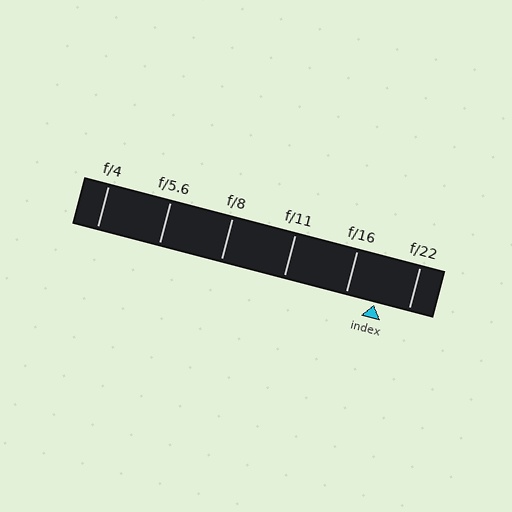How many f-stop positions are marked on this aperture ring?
There are 6 f-stop positions marked.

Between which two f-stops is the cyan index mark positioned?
The index mark is between f/16 and f/22.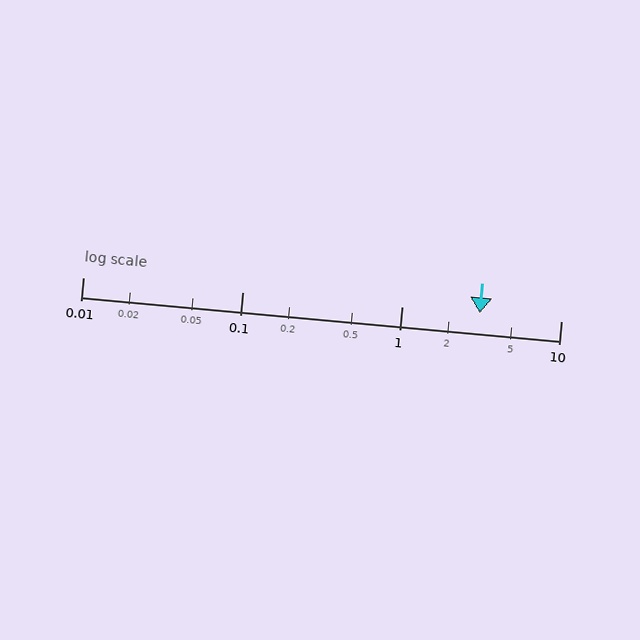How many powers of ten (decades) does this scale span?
The scale spans 3 decades, from 0.01 to 10.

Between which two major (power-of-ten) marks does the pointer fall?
The pointer is between 1 and 10.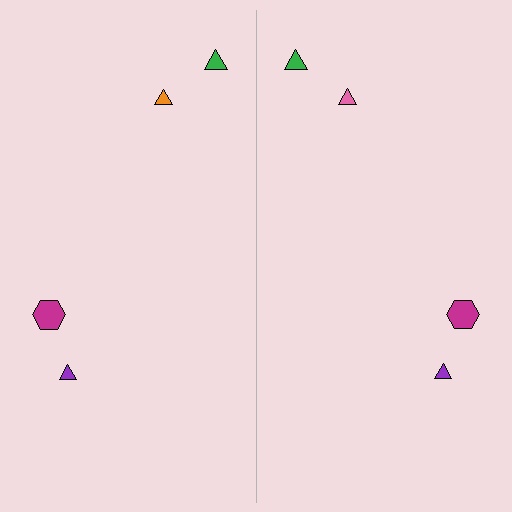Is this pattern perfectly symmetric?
No, the pattern is not perfectly symmetric. The pink triangle on the right side breaks the symmetry — its mirror counterpart is orange.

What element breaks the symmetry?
The pink triangle on the right side breaks the symmetry — its mirror counterpart is orange.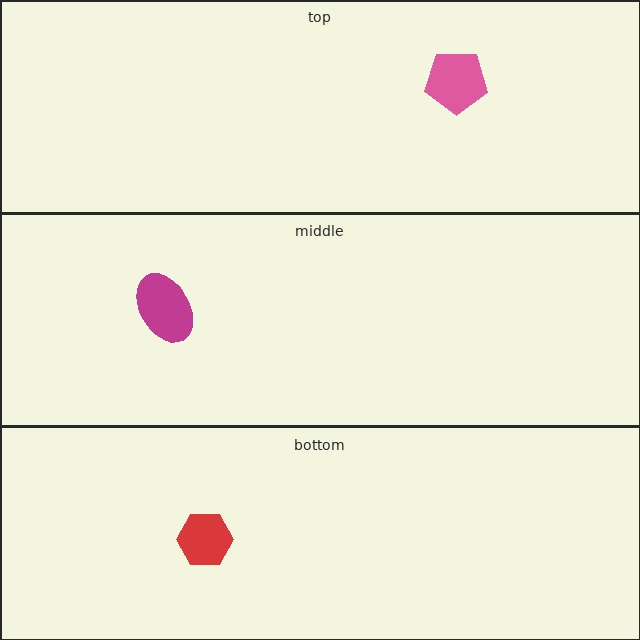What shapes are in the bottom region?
The red hexagon.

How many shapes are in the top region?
1.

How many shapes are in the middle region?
1.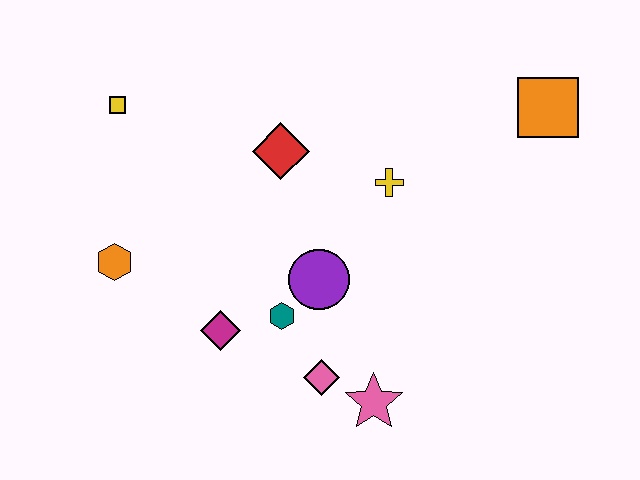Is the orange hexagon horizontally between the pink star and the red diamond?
No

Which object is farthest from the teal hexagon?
The orange square is farthest from the teal hexagon.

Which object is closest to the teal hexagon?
The purple circle is closest to the teal hexagon.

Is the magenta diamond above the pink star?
Yes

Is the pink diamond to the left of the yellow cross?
Yes